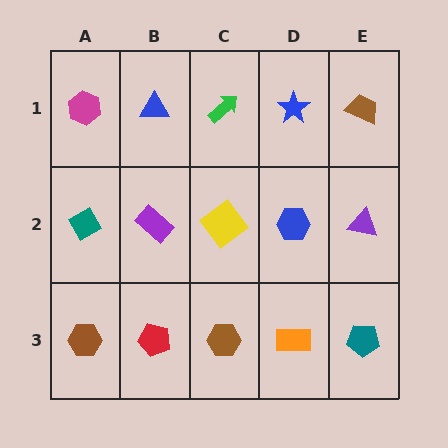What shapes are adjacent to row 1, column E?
A purple triangle (row 2, column E), a blue star (row 1, column D).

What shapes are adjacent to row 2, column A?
A magenta hexagon (row 1, column A), a brown hexagon (row 3, column A), a purple rectangle (row 2, column B).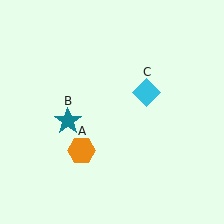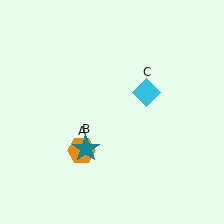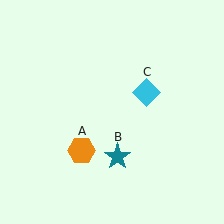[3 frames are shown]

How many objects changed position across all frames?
1 object changed position: teal star (object B).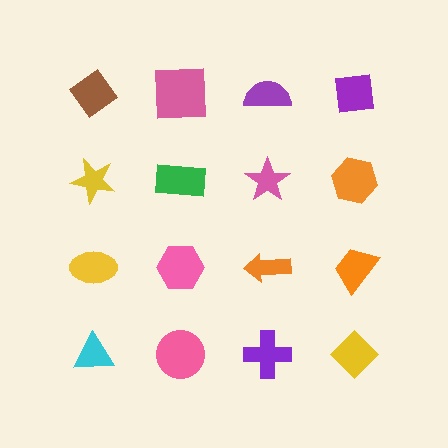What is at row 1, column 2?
A pink square.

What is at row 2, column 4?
An orange hexagon.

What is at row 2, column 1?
A yellow star.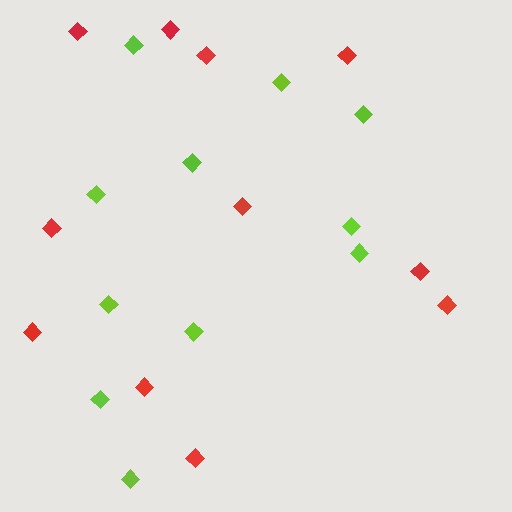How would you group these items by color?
There are 2 groups: one group of red diamonds (11) and one group of lime diamonds (11).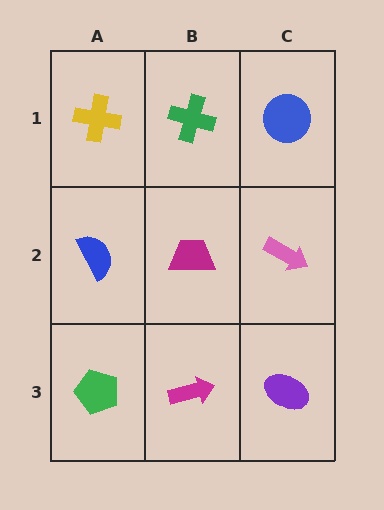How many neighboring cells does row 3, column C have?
2.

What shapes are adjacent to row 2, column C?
A blue circle (row 1, column C), a purple ellipse (row 3, column C), a magenta trapezoid (row 2, column B).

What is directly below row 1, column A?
A blue semicircle.